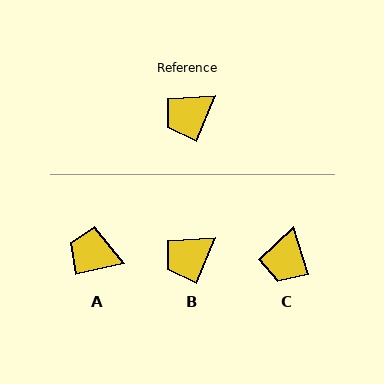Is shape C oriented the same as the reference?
No, it is off by about 40 degrees.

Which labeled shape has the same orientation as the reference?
B.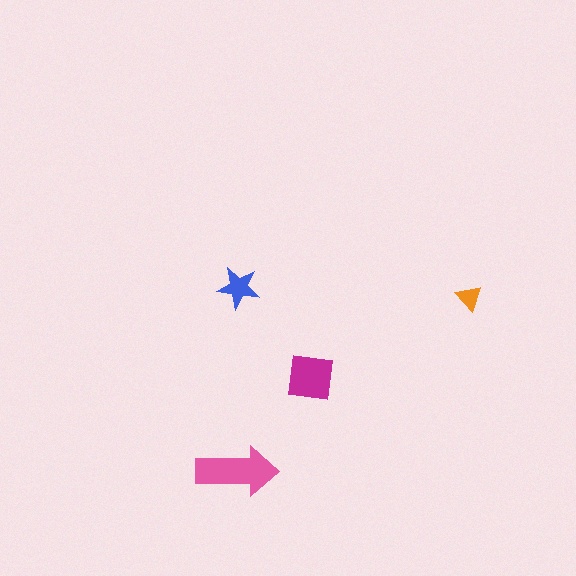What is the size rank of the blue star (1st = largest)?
3rd.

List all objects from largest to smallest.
The pink arrow, the magenta square, the blue star, the orange triangle.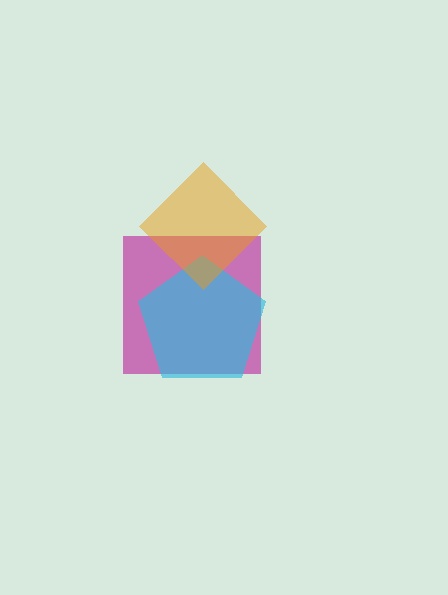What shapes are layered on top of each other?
The layered shapes are: a magenta square, a cyan pentagon, an orange diamond.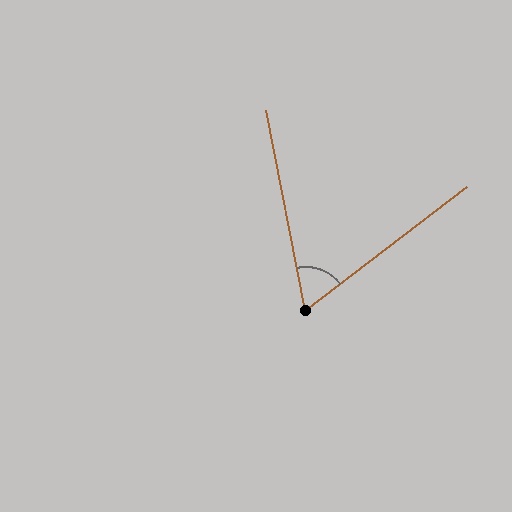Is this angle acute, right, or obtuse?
It is acute.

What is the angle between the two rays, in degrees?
Approximately 64 degrees.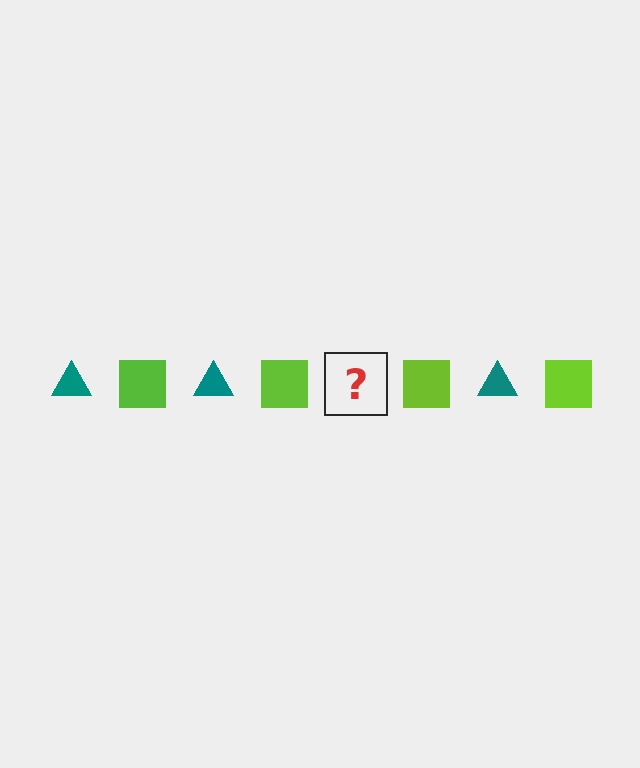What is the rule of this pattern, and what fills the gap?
The rule is that the pattern alternates between teal triangle and lime square. The gap should be filled with a teal triangle.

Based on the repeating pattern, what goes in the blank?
The blank should be a teal triangle.